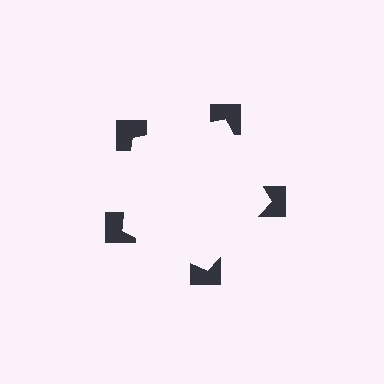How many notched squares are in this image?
There are 5 — one at each vertex of the illusory pentagon.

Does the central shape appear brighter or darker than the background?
It typically appears slightly brighter than the background, even though no actual brightness change is drawn.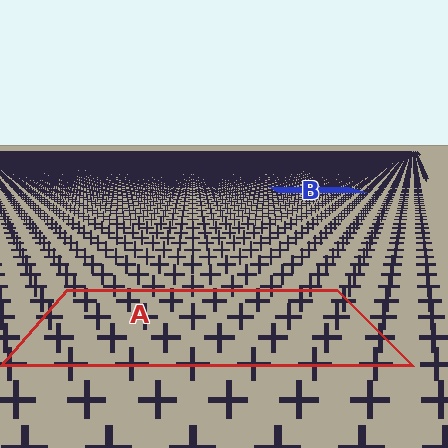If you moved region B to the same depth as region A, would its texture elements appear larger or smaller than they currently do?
They would appear larger. At a closer depth, the same texture elements are projected at a bigger on-screen size.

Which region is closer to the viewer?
Region A is closer. The texture elements there are larger and more spread out.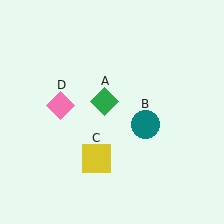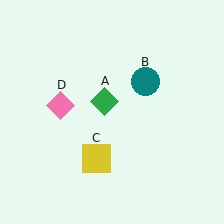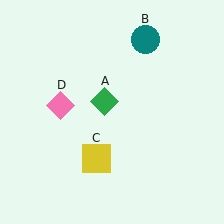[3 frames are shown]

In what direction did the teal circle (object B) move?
The teal circle (object B) moved up.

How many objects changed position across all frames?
1 object changed position: teal circle (object B).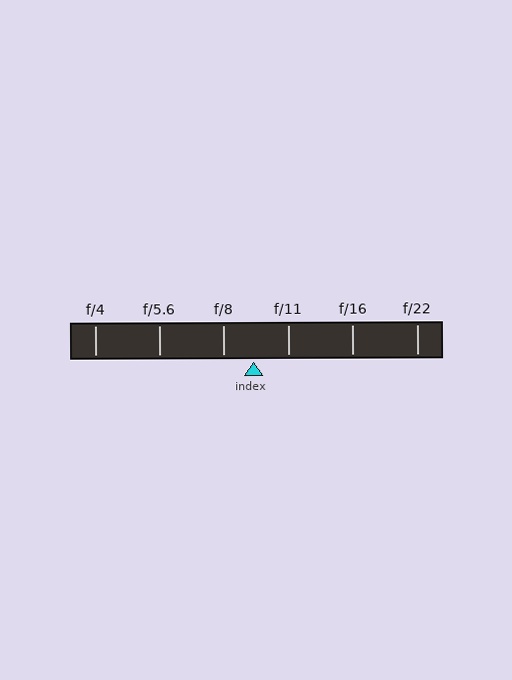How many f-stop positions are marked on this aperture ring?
There are 6 f-stop positions marked.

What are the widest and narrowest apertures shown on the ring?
The widest aperture shown is f/4 and the narrowest is f/22.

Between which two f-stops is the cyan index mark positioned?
The index mark is between f/8 and f/11.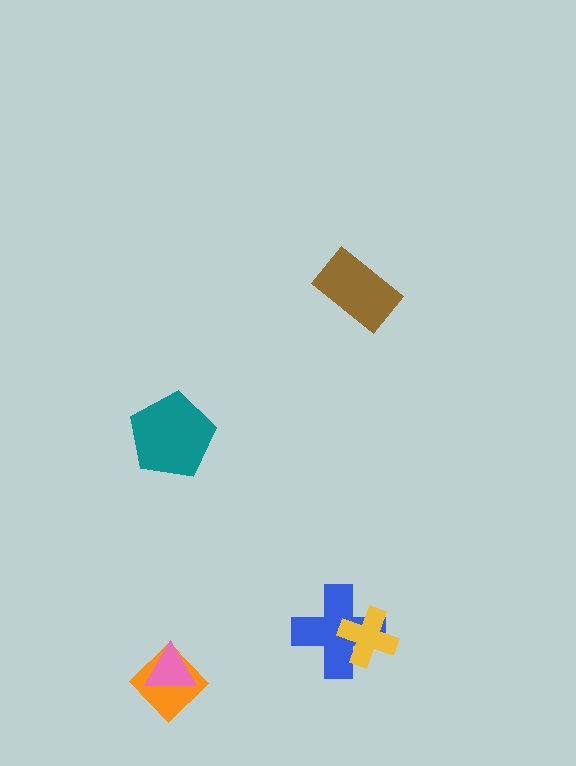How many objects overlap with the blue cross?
1 object overlaps with the blue cross.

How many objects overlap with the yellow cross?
1 object overlaps with the yellow cross.